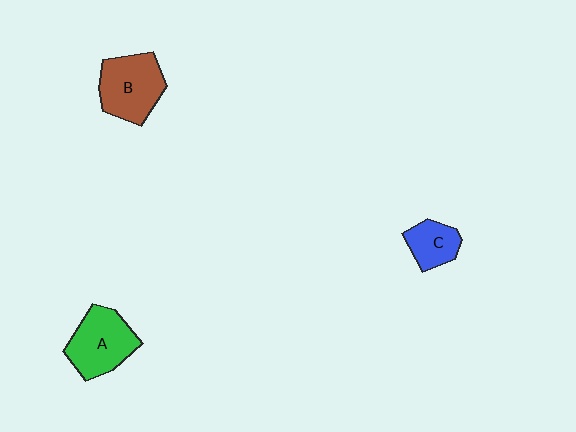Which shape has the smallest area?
Shape C (blue).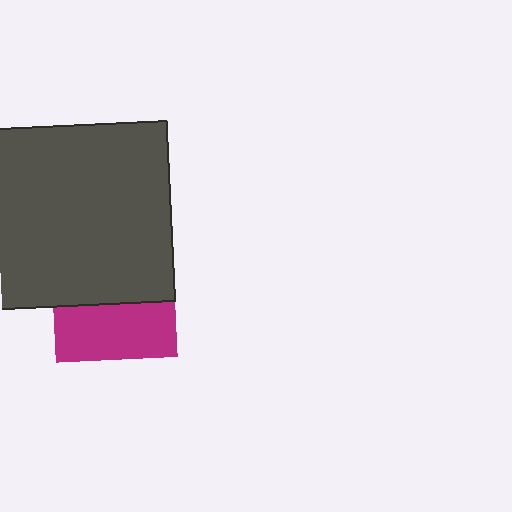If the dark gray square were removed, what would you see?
You would see the complete magenta square.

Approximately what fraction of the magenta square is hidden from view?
Roughly 54% of the magenta square is hidden behind the dark gray square.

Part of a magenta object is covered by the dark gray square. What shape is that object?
It is a square.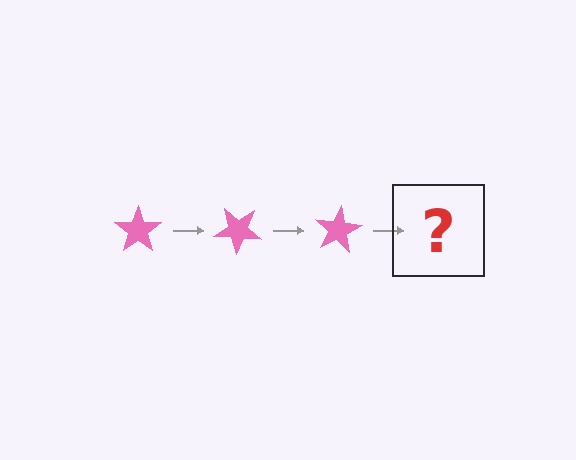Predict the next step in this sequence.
The next step is a pink star rotated 120 degrees.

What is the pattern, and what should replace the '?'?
The pattern is that the star rotates 40 degrees each step. The '?' should be a pink star rotated 120 degrees.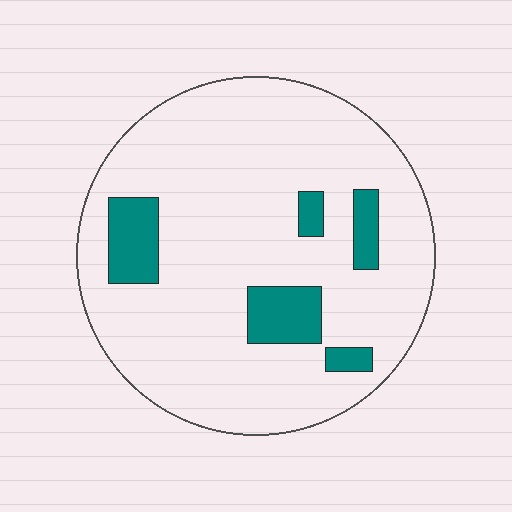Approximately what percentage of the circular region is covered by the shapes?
Approximately 15%.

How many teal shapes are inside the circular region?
5.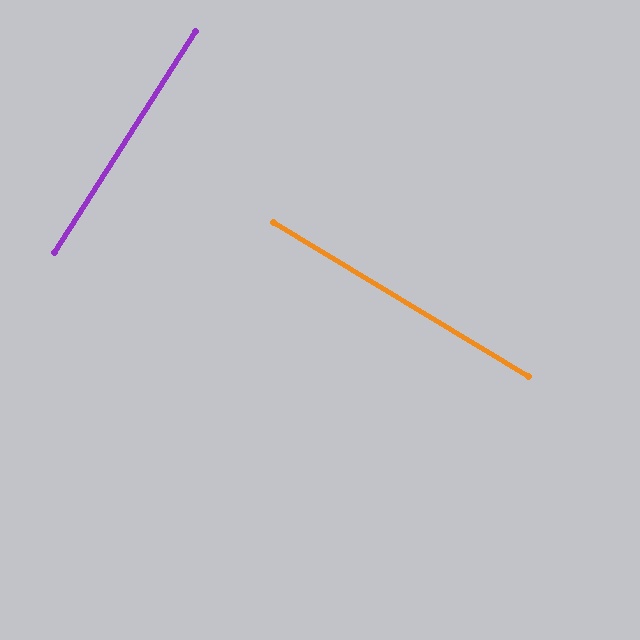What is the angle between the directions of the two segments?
Approximately 89 degrees.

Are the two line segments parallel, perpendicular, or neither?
Perpendicular — they meet at approximately 89°.